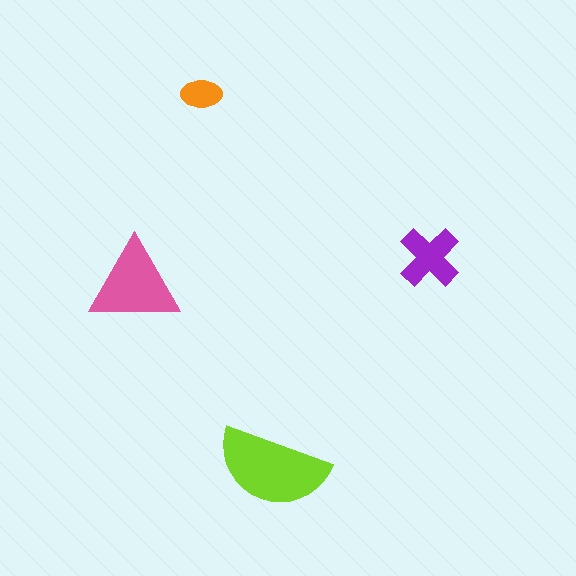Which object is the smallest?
The orange ellipse.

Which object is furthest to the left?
The pink triangle is leftmost.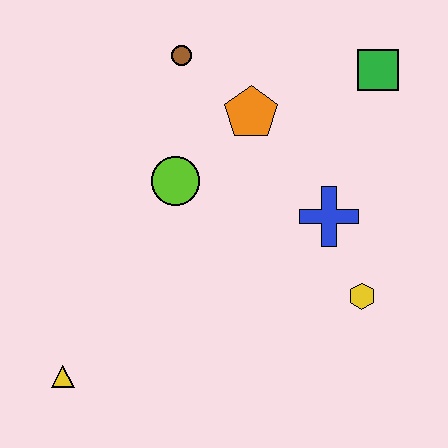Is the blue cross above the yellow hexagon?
Yes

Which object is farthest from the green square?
The yellow triangle is farthest from the green square.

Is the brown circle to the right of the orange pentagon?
No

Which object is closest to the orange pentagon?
The brown circle is closest to the orange pentagon.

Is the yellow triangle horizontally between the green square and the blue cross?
No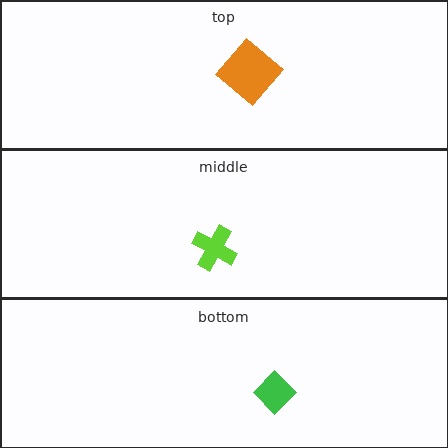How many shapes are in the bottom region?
1.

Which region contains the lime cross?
The middle region.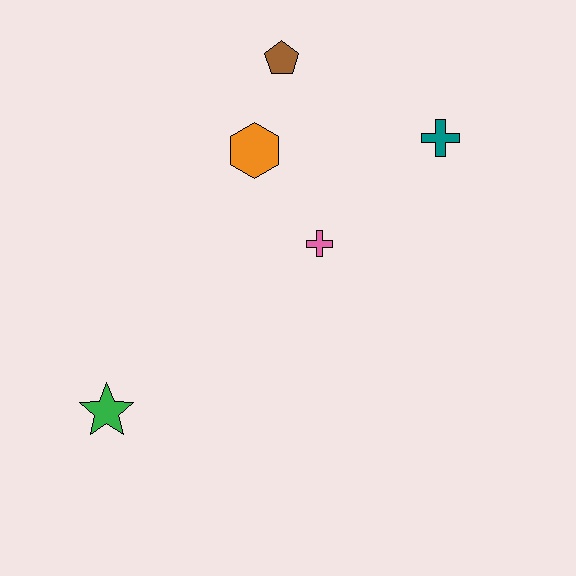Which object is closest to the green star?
The pink cross is closest to the green star.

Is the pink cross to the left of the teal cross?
Yes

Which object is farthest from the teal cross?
The green star is farthest from the teal cross.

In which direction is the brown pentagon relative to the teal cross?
The brown pentagon is to the left of the teal cross.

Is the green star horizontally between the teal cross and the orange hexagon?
No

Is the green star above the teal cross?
No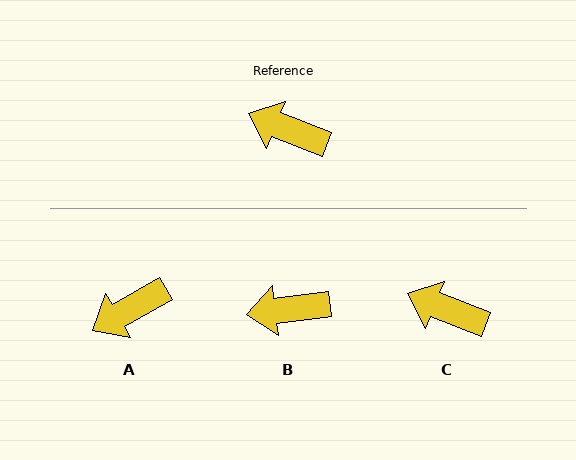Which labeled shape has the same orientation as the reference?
C.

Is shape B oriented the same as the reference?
No, it is off by about 28 degrees.